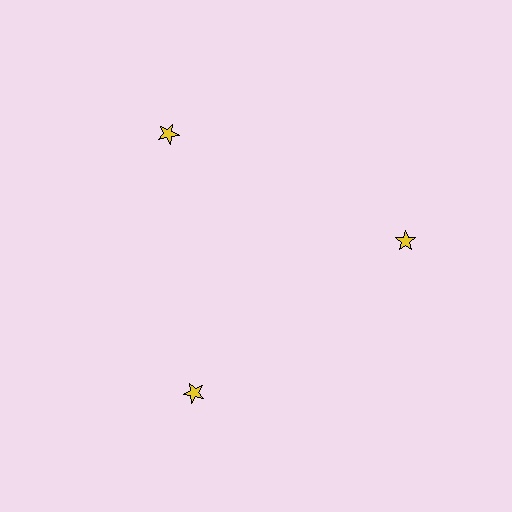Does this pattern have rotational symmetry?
Yes, this pattern has 3-fold rotational symmetry. It looks the same after rotating 120 degrees around the center.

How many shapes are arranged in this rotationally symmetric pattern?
There are 3 shapes, arranged in 3 groups of 1.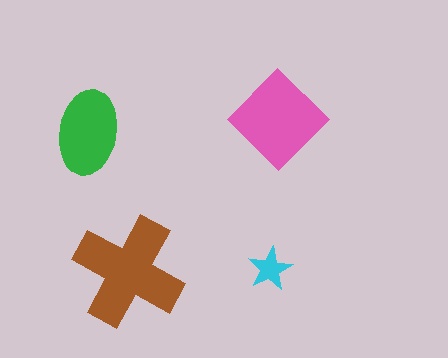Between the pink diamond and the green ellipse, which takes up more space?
The pink diamond.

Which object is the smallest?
The cyan star.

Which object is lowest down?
The brown cross is bottommost.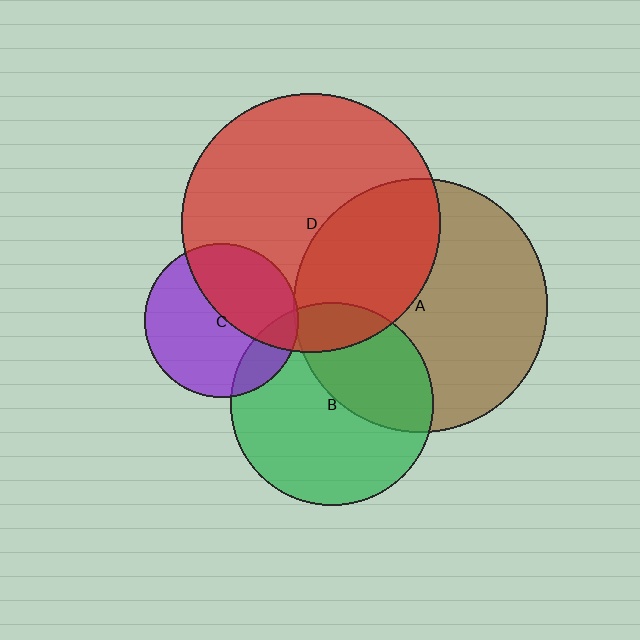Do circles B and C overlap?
Yes.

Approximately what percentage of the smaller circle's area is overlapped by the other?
Approximately 15%.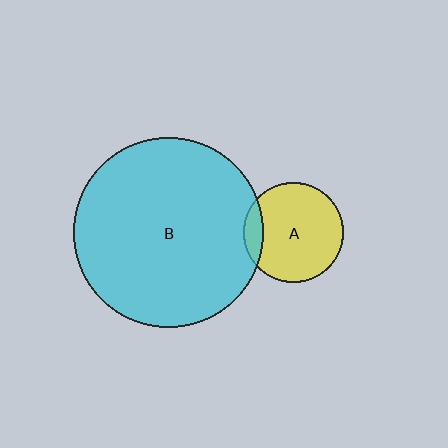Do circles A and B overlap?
Yes.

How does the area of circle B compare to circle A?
Approximately 3.6 times.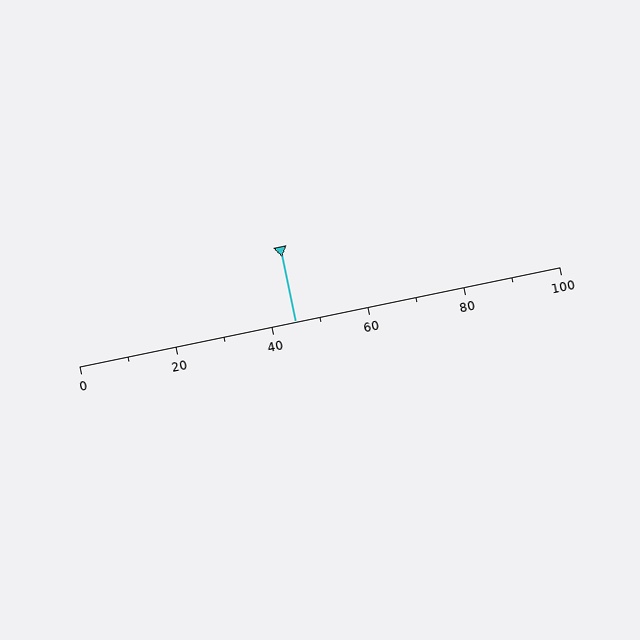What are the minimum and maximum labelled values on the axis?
The axis runs from 0 to 100.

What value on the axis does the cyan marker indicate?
The marker indicates approximately 45.